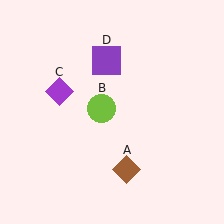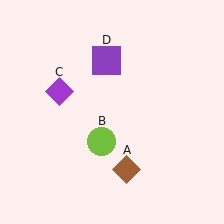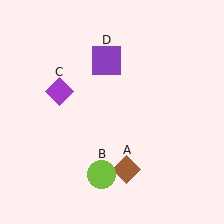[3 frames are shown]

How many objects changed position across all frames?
1 object changed position: lime circle (object B).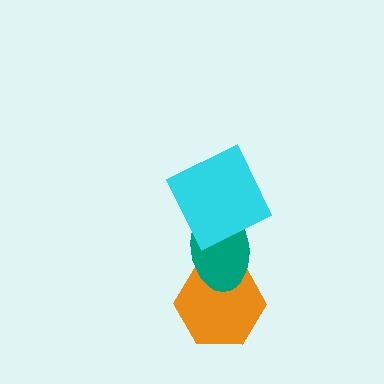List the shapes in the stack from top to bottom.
From top to bottom: the cyan square, the teal ellipse, the orange hexagon.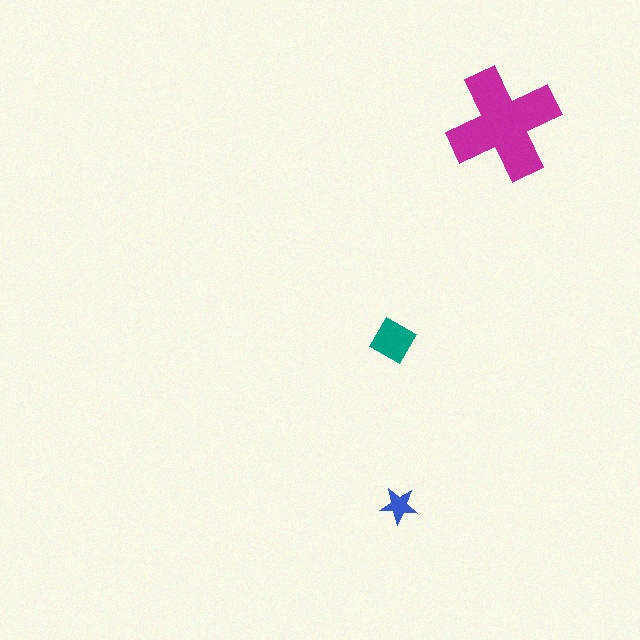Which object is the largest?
The magenta cross.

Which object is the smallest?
The blue star.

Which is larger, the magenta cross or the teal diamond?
The magenta cross.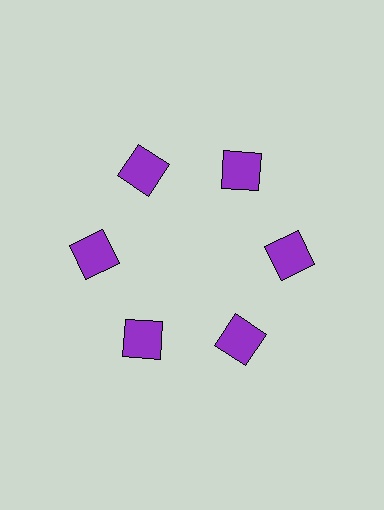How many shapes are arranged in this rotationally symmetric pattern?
There are 6 shapes, arranged in 6 groups of 1.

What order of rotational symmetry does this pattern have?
This pattern has 6-fold rotational symmetry.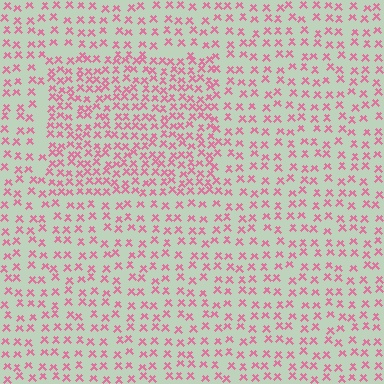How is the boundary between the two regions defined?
The boundary is defined by a change in element density (approximately 1.8x ratio). All elements are the same color, size, and shape.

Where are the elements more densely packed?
The elements are more densely packed inside the rectangle boundary.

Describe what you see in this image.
The image contains small pink elements arranged at two different densities. A rectangle-shaped region is visible where the elements are more densely packed than the surrounding area.